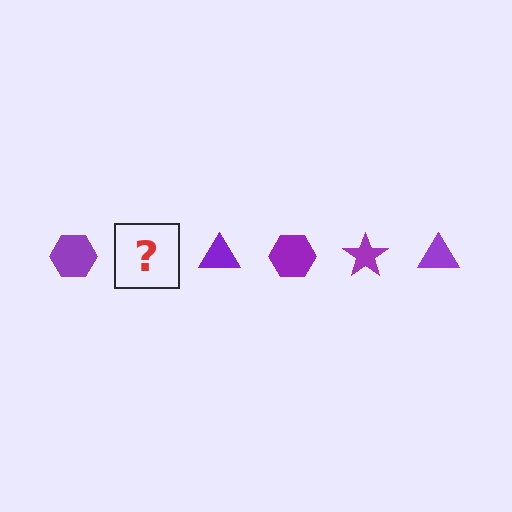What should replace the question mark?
The question mark should be replaced with a purple star.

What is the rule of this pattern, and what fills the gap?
The rule is that the pattern cycles through hexagon, star, triangle shapes in purple. The gap should be filled with a purple star.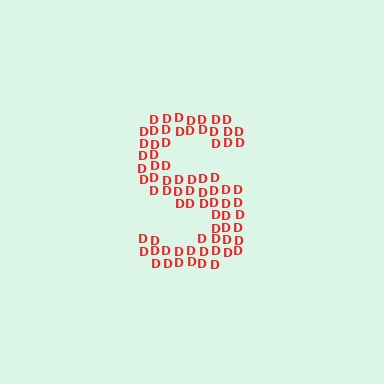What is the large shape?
The large shape is the letter S.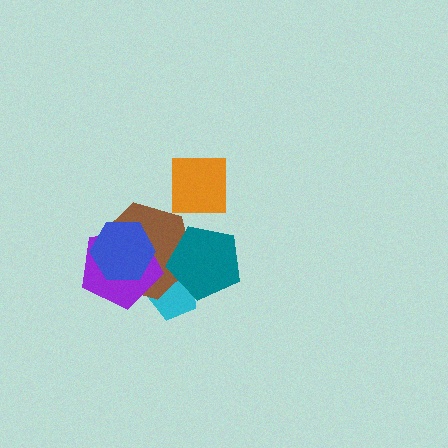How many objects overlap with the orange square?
0 objects overlap with the orange square.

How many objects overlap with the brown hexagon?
4 objects overlap with the brown hexagon.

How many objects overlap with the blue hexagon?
2 objects overlap with the blue hexagon.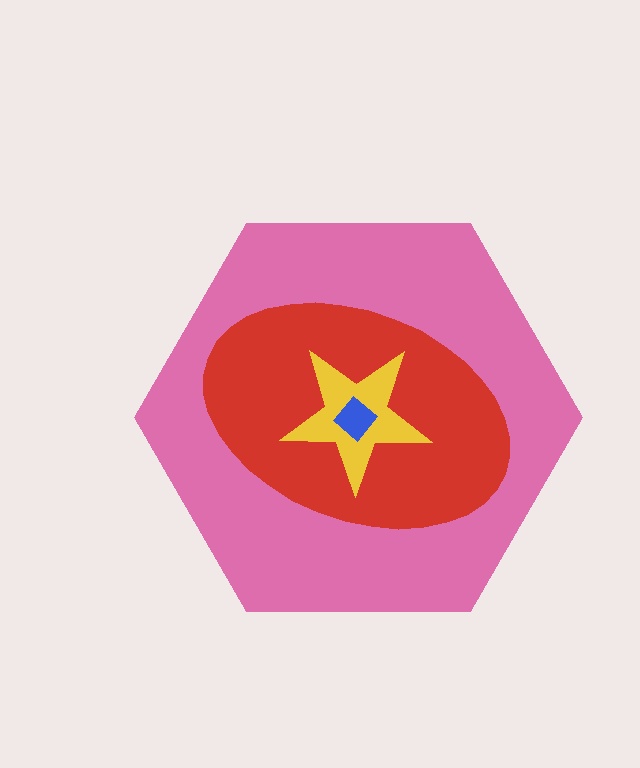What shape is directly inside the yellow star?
The blue diamond.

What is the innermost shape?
The blue diamond.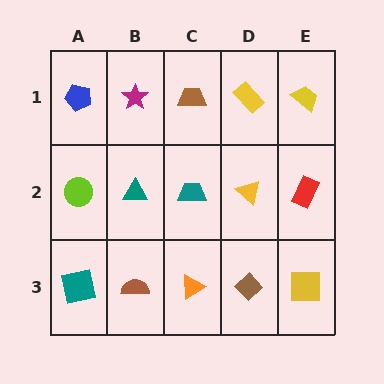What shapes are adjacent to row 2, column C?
A brown trapezoid (row 1, column C), an orange triangle (row 3, column C), a teal triangle (row 2, column B), a yellow triangle (row 2, column D).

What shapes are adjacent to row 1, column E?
A red rectangle (row 2, column E), a yellow rectangle (row 1, column D).